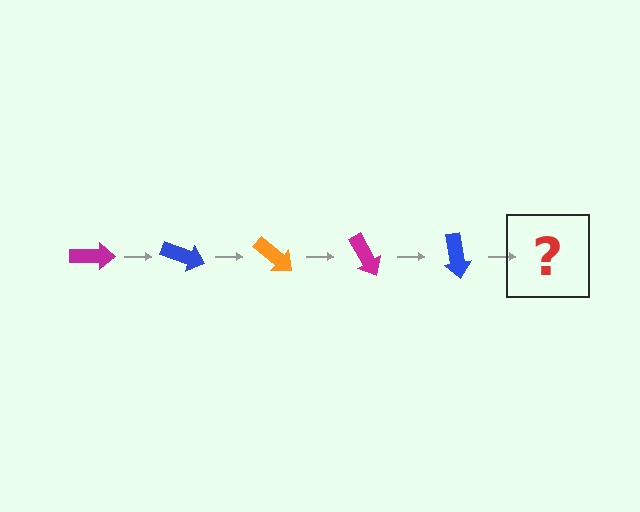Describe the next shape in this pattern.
It should be an orange arrow, rotated 100 degrees from the start.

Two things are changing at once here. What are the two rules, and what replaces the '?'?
The two rules are that it rotates 20 degrees each step and the color cycles through magenta, blue, and orange. The '?' should be an orange arrow, rotated 100 degrees from the start.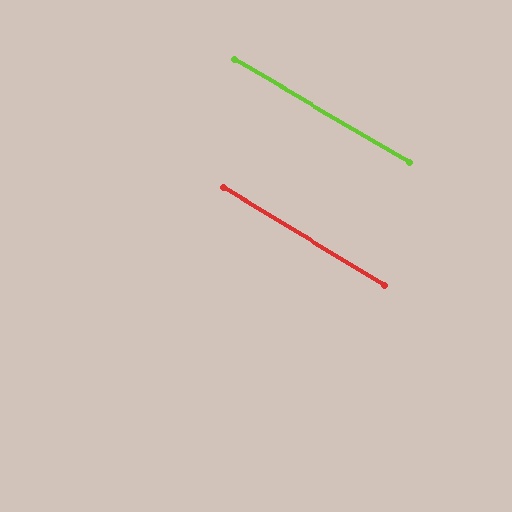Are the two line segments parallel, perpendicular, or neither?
Parallel — their directions differ by only 1.0°.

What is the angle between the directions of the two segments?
Approximately 1 degree.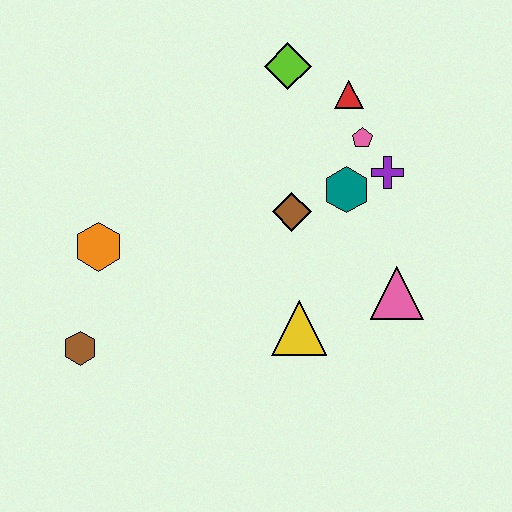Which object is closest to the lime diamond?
The red triangle is closest to the lime diamond.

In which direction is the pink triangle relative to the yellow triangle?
The pink triangle is to the right of the yellow triangle.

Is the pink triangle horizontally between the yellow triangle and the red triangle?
No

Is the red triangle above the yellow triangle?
Yes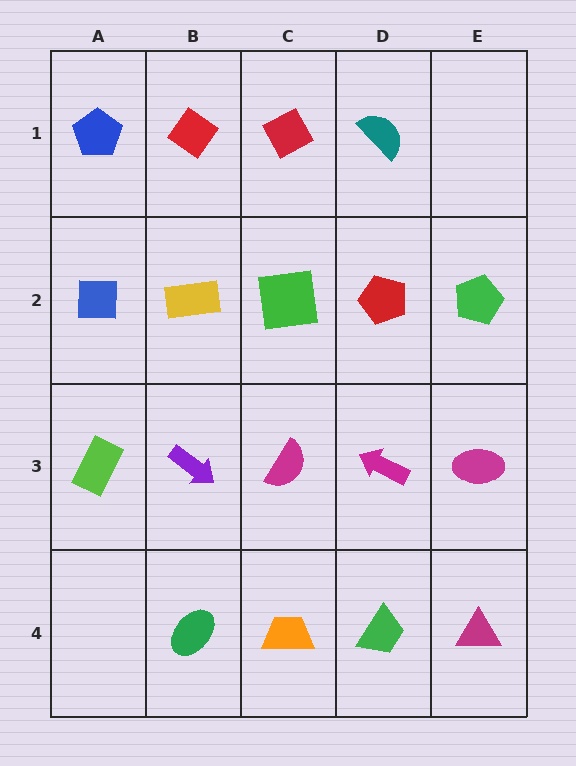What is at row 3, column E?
A magenta ellipse.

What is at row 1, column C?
A red diamond.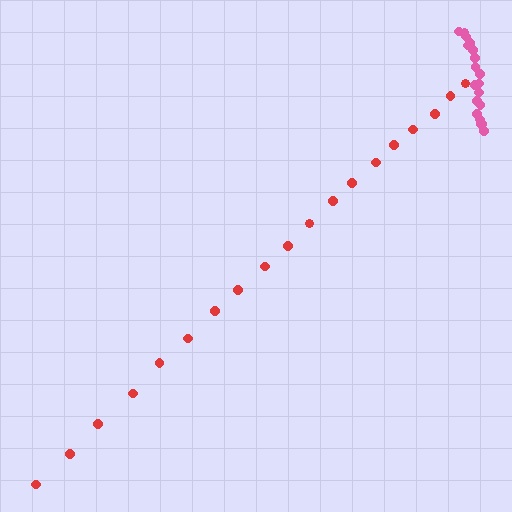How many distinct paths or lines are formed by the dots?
There are 2 distinct paths.